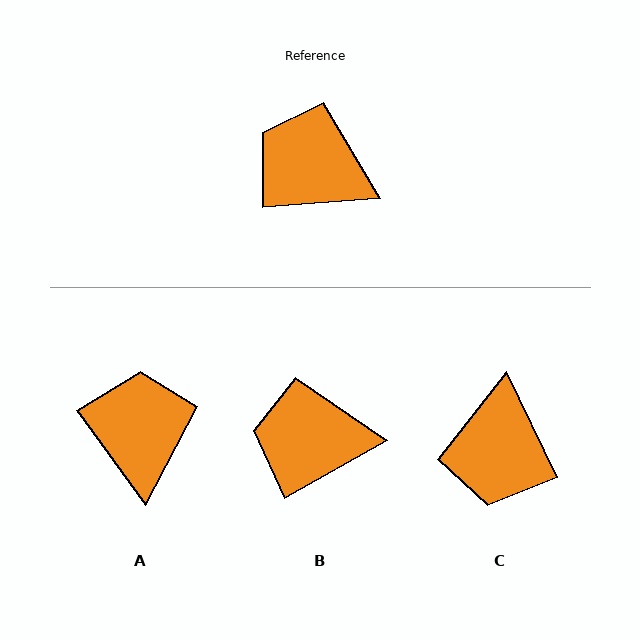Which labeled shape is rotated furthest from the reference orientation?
C, about 111 degrees away.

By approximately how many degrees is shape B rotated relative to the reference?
Approximately 25 degrees counter-clockwise.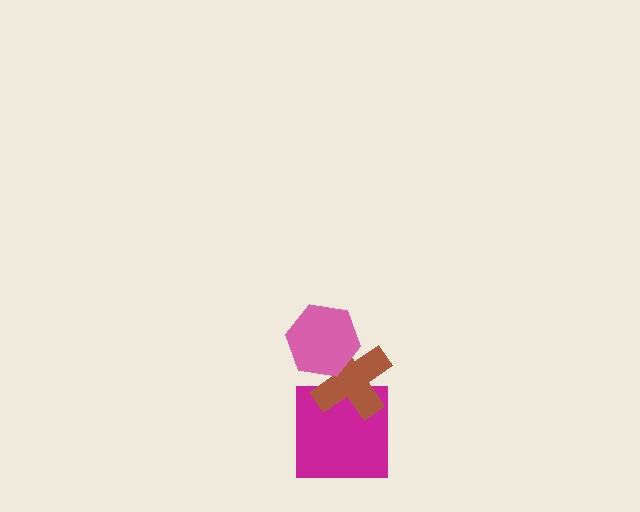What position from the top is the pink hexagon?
The pink hexagon is 1st from the top.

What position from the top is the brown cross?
The brown cross is 2nd from the top.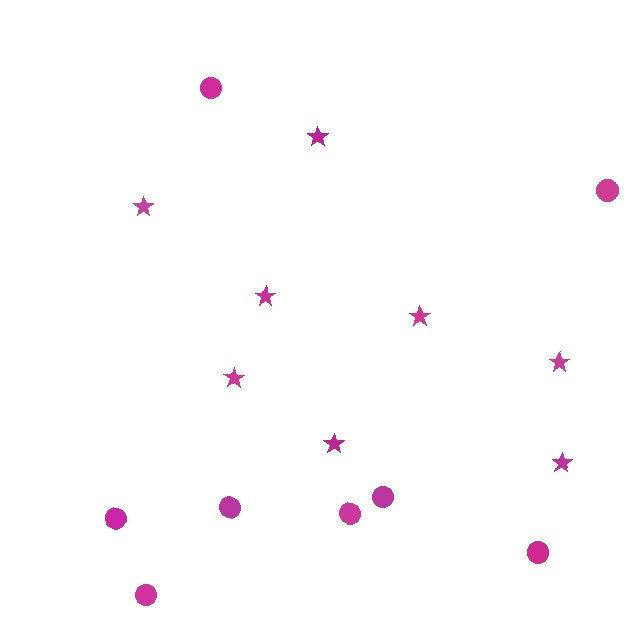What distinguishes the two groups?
There are 2 groups: one group of stars (8) and one group of circles (8).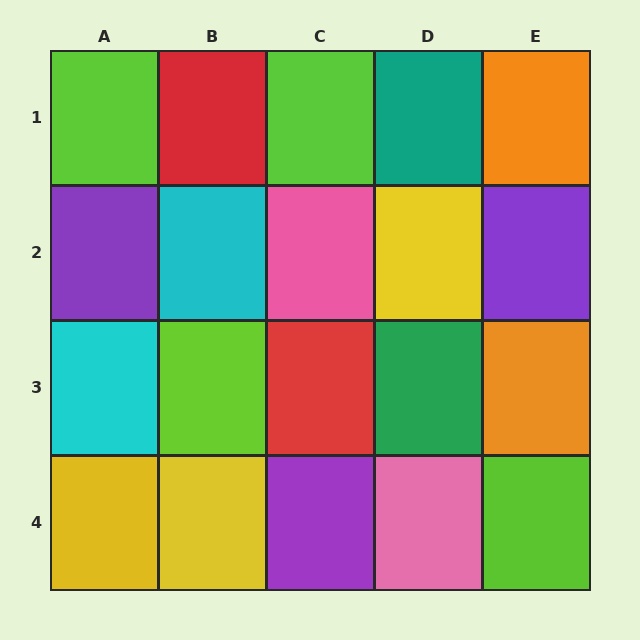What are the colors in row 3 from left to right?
Cyan, lime, red, green, orange.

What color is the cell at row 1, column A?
Lime.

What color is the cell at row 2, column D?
Yellow.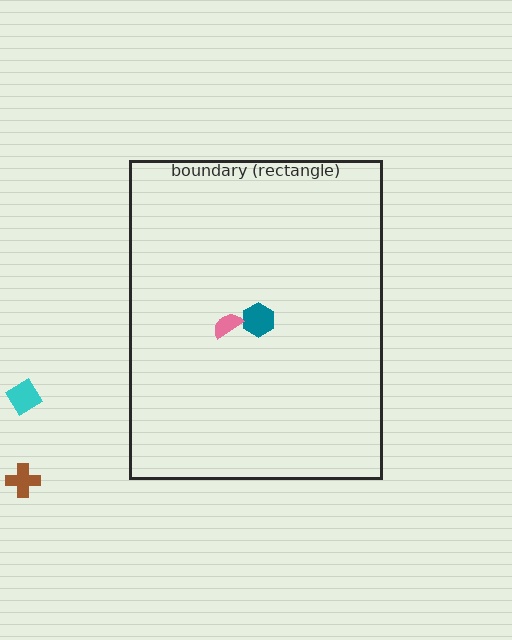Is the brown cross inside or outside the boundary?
Outside.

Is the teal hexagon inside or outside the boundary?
Inside.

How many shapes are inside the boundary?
2 inside, 2 outside.